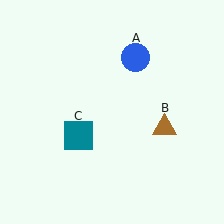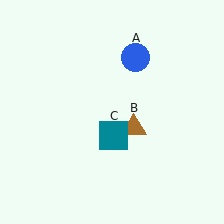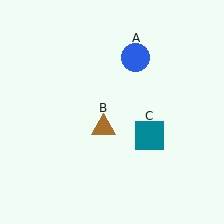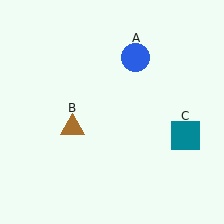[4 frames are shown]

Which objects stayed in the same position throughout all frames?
Blue circle (object A) remained stationary.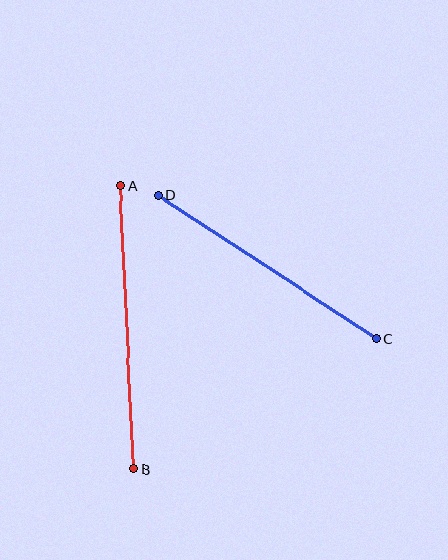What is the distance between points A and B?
The distance is approximately 284 pixels.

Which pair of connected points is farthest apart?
Points A and B are farthest apart.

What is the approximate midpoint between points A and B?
The midpoint is at approximately (127, 328) pixels.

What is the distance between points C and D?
The distance is approximately 262 pixels.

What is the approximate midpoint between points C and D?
The midpoint is at approximately (267, 267) pixels.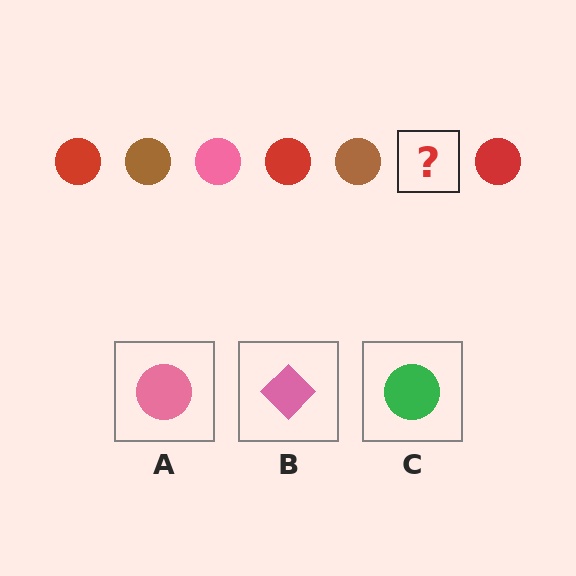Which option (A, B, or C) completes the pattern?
A.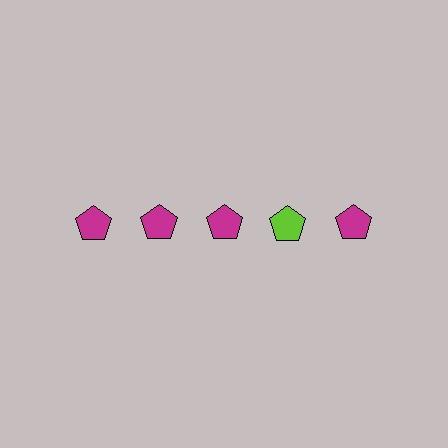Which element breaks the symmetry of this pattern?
The lime pentagon in the top row, second from right column breaks the symmetry. All other shapes are magenta pentagons.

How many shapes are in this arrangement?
There are 5 shapes arranged in a grid pattern.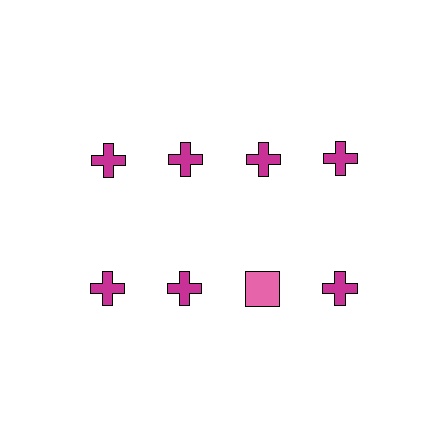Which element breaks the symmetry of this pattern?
The pink square in the second row, center column breaks the symmetry. All other shapes are magenta crosses.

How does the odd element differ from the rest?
It differs in both color (pink instead of magenta) and shape (square instead of cross).